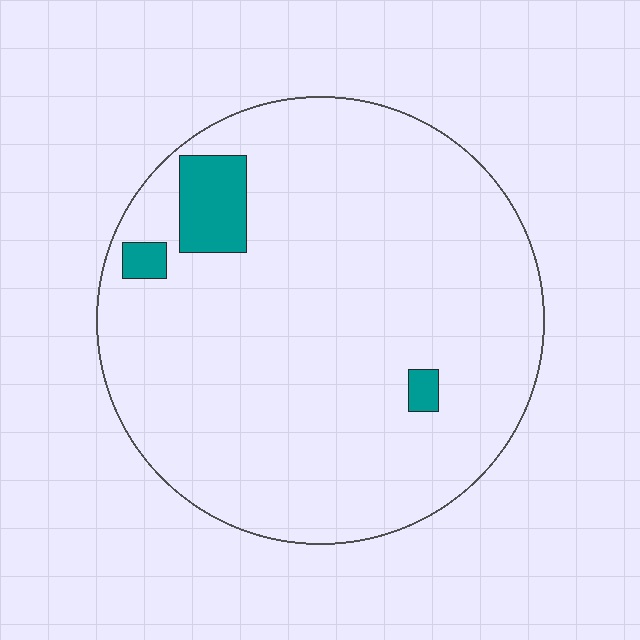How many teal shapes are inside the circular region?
3.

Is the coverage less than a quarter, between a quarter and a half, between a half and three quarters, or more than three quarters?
Less than a quarter.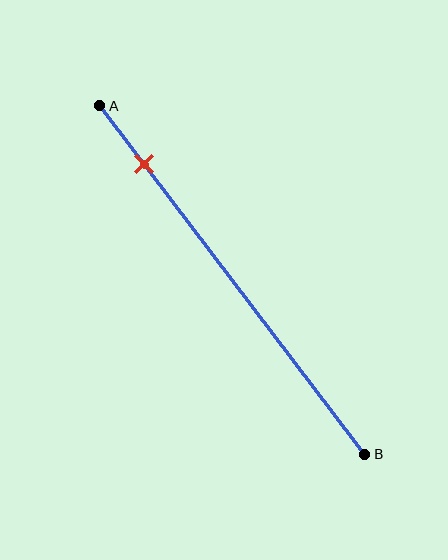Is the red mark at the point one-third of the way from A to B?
No, the mark is at about 15% from A, not at the 33% one-third point.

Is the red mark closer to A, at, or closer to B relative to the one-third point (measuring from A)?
The red mark is closer to point A than the one-third point of segment AB.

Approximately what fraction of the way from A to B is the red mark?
The red mark is approximately 15% of the way from A to B.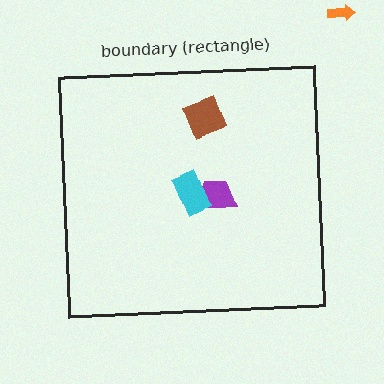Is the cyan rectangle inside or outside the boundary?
Inside.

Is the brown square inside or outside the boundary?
Inside.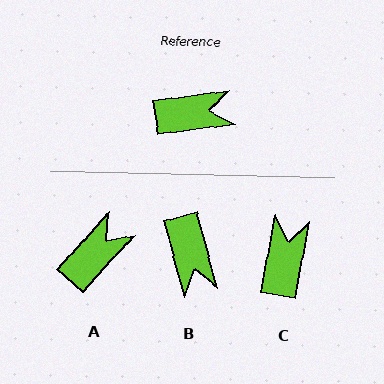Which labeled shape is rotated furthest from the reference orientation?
B, about 83 degrees away.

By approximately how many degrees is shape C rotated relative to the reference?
Approximately 71 degrees counter-clockwise.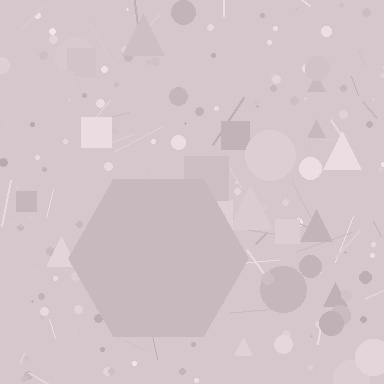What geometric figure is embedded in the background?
A hexagon is embedded in the background.